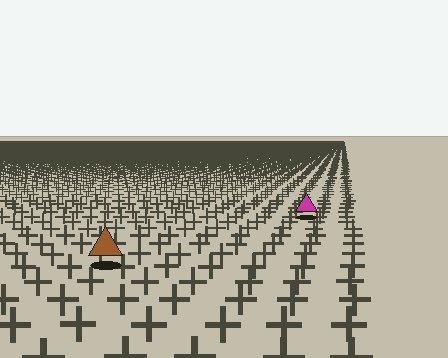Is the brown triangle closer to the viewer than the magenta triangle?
Yes. The brown triangle is closer — you can tell from the texture gradient: the ground texture is coarser near it.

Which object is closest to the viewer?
The brown triangle is closest. The texture marks near it are larger and more spread out.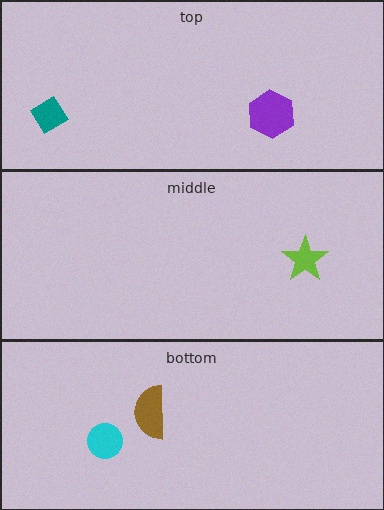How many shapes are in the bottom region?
2.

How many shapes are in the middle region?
1.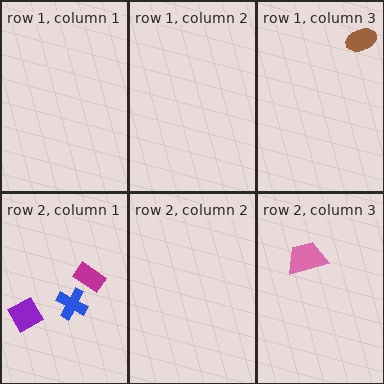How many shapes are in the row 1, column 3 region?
1.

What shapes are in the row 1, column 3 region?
The brown ellipse.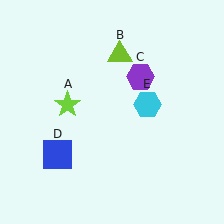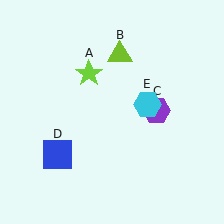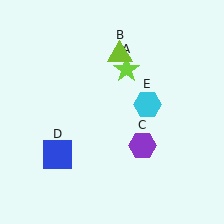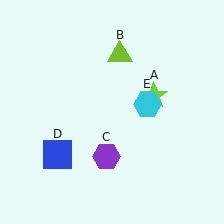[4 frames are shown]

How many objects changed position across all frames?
2 objects changed position: lime star (object A), purple hexagon (object C).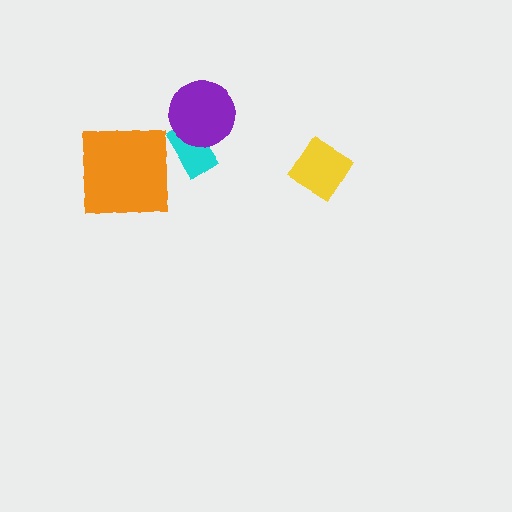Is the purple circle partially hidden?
No, no other shape covers it.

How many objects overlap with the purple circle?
1 object overlaps with the purple circle.